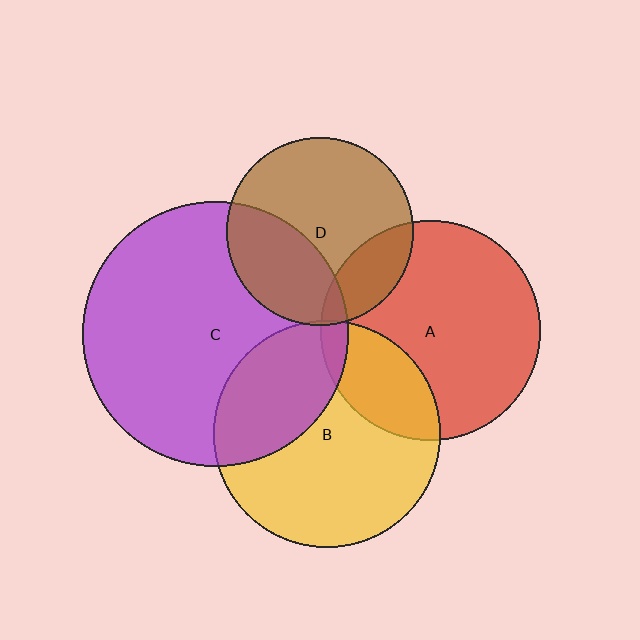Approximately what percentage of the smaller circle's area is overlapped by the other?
Approximately 30%.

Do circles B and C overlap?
Yes.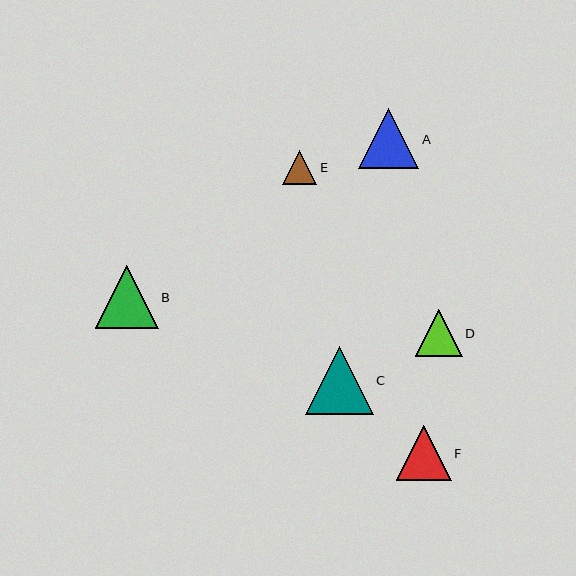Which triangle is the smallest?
Triangle E is the smallest with a size of approximately 34 pixels.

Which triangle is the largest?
Triangle C is the largest with a size of approximately 68 pixels.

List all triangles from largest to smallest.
From largest to smallest: C, B, A, F, D, E.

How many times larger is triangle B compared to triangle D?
Triangle B is approximately 1.3 times the size of triangle D.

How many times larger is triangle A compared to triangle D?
Triangle A is approximately 1.3 times the size of triangle D.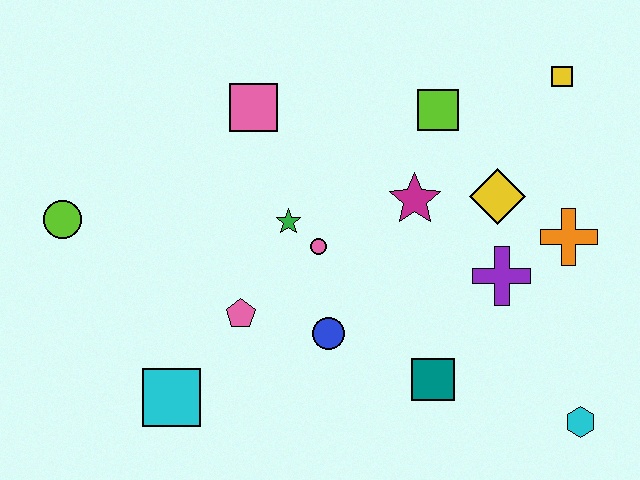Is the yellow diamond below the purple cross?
No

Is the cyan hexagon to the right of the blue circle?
Yes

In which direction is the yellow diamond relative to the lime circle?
The yellow diamond is to the right of the lime circle.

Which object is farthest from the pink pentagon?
The yellow square is farthest from the pink pentagon.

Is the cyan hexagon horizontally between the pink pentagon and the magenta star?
No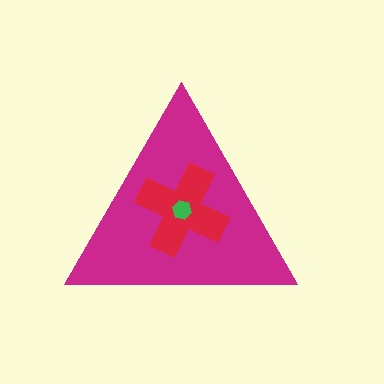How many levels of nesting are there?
3.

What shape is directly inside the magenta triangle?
The red cross.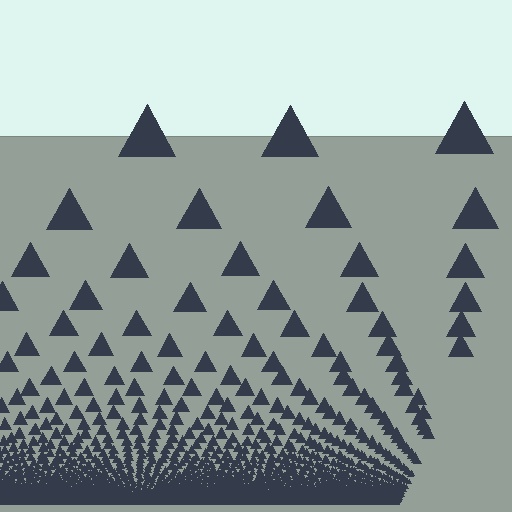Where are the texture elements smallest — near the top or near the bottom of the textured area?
Near the bottom.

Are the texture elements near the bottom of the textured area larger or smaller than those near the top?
Smaller. The gradient is inverted — elements near the bottom are smaller and denser.